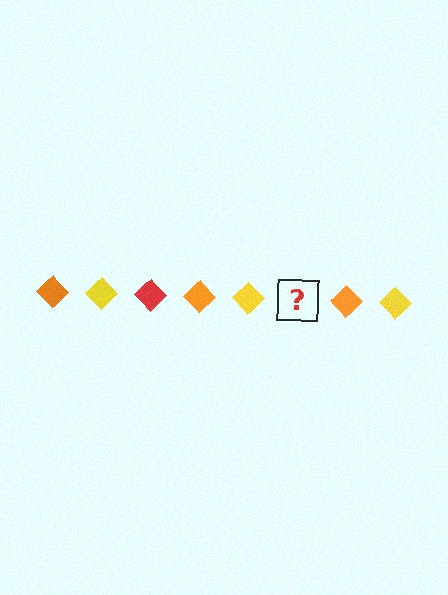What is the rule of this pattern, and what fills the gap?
The rule is that the pattern cycles through orange, yellow, red diamonds. The gap should be filled with a red diamond.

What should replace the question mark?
The question mark should be replaced with a red diamond.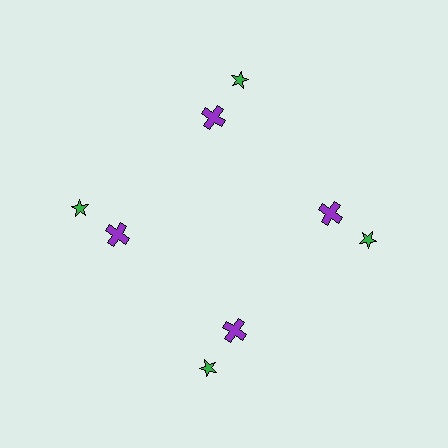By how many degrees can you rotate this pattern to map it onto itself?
The pattern maps onto itself every 90 degrees of rotation.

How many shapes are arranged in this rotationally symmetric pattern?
There are 8 shapes, arranged in 4 groups of 2.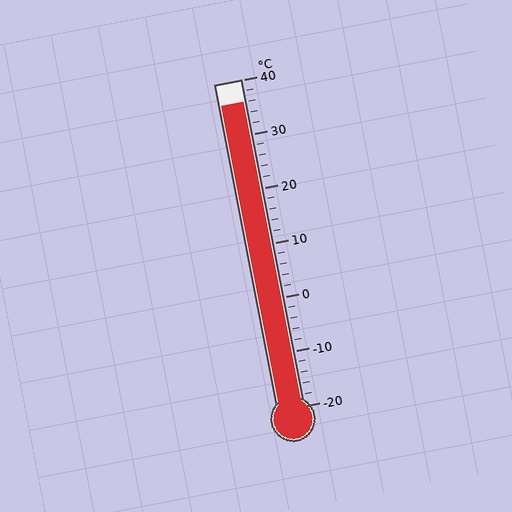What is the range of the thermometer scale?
The thermometer scale ranges from -20°C to 40°C.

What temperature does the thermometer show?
The thermometer shows approximately 36°C.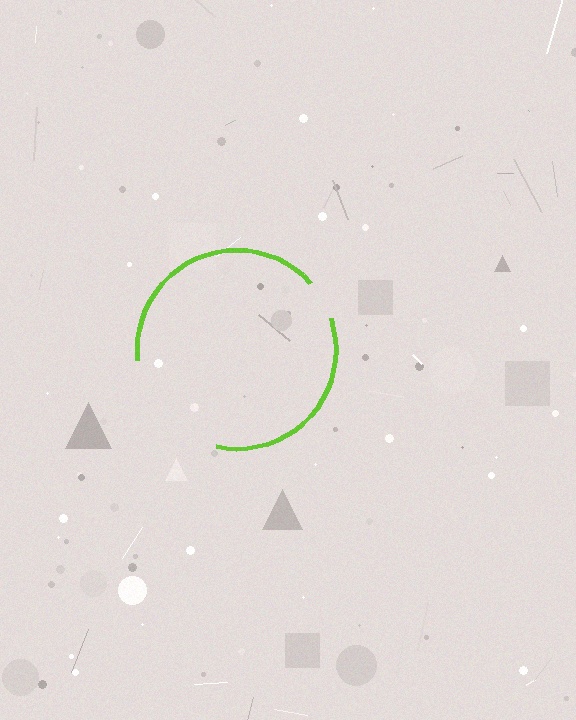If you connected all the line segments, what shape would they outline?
They would outline a circle.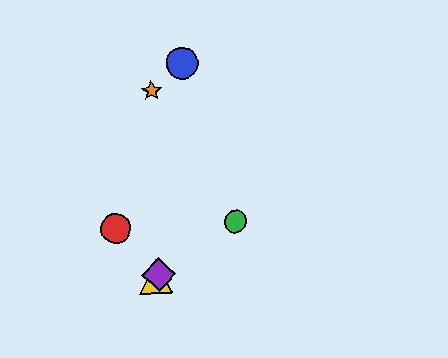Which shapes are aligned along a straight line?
The green circle, the yellow triangle, the purple diamond are aligned along a straight line.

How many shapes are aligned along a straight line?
3 shapes (the green circle, the yellow triangle, the purple diamond) are aligned along a straight line.